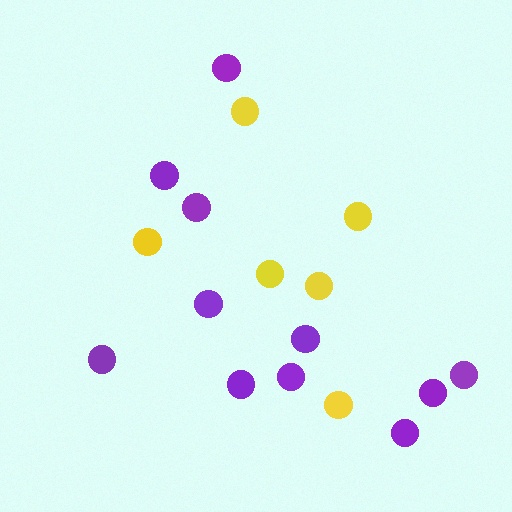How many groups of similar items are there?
There are 2 groups: one group of yellow circles (6) and one group of purple circles (11).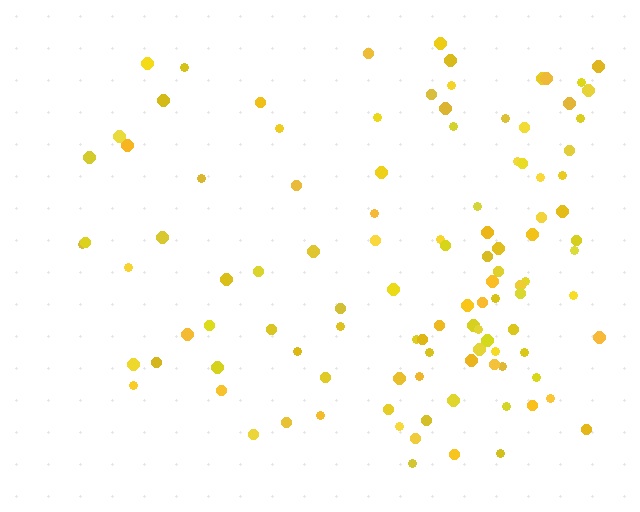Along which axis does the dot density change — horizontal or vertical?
Horizontal.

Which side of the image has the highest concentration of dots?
The right.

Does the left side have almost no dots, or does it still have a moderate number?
Still a moderate number, just noticeably fewer than the right.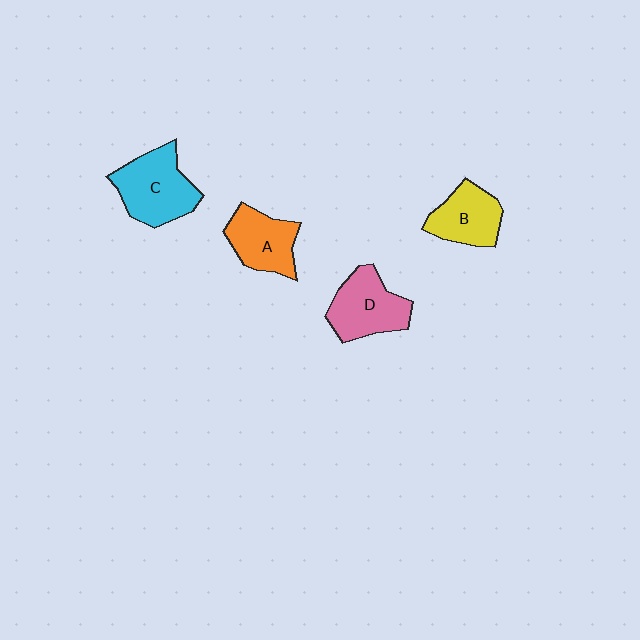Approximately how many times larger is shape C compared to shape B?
Approximately 1.3 times.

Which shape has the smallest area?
Shape B (yellow).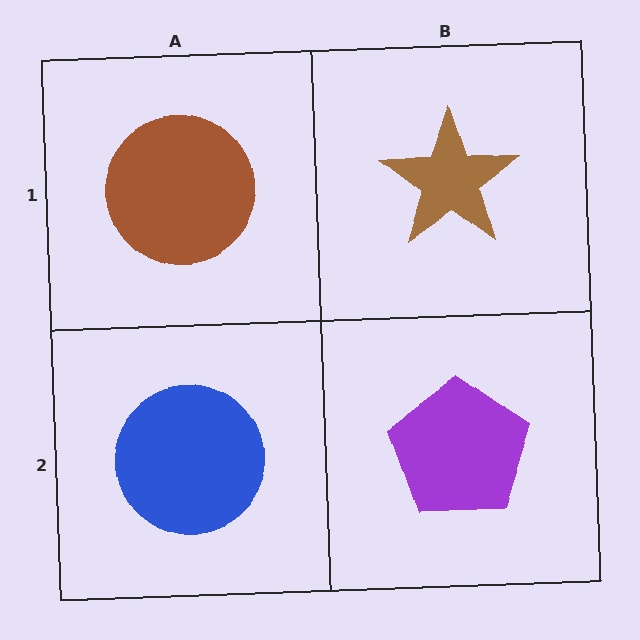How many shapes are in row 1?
2 shapes.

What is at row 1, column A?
A brown circle.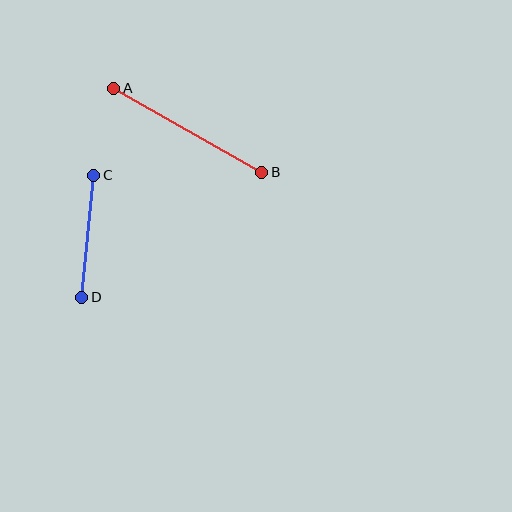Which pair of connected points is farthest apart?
Points A and B are farthest apart.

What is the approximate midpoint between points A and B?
The midpoint is at approximately (188, 130) pixels.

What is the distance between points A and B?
The distance is approximately 170 pixels.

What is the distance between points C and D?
The distance is approximately 123 pixels.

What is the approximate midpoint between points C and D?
The midpoint is at approximately (88, 236) pixels.